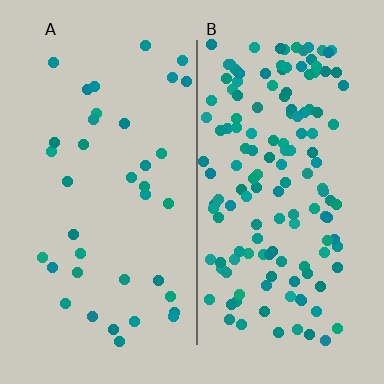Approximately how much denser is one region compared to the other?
Approximately 3.8× — region B over region A.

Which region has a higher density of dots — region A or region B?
B (the right).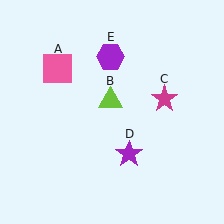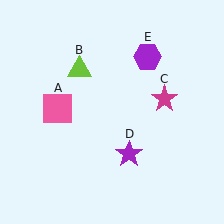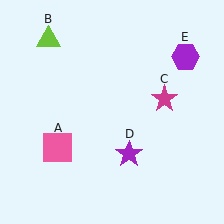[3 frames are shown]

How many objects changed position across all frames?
3 objects changed position: pink square (object A), lime triangle (object B), purple hexagon (object E).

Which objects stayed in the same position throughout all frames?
Magenta star (object C) and purple star (object D) remained stationary.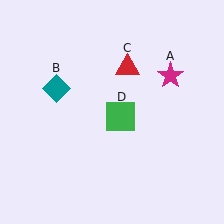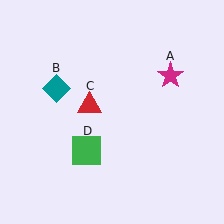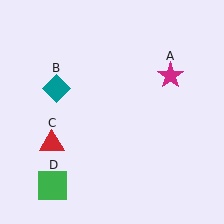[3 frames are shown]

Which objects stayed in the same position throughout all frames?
Magenta star (object A) and teal diamond (object B) remained stationary.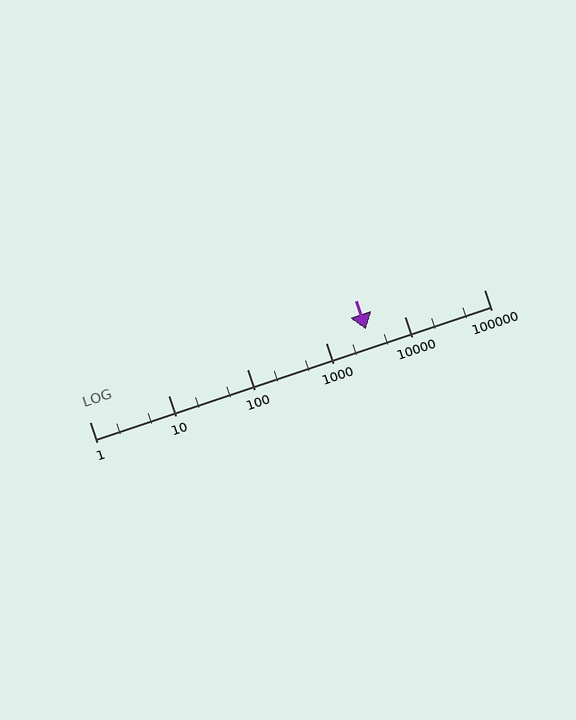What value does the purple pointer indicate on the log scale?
The pointer indicates approximately 3200.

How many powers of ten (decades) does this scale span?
The scale spans 5 decades, from 1 to 100000.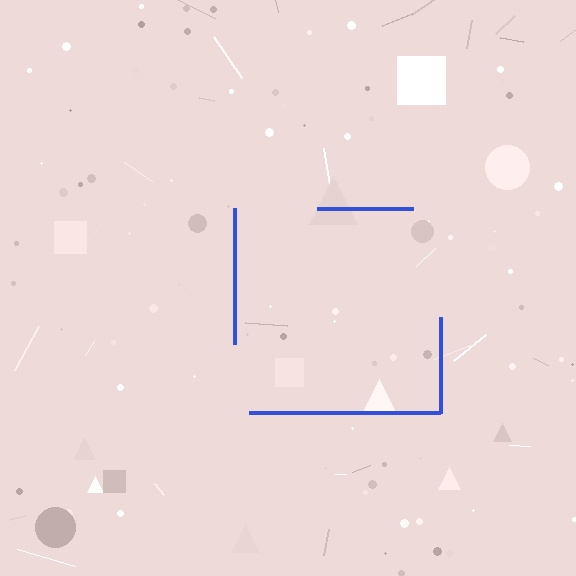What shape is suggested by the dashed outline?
The dashed outline suggests a square.